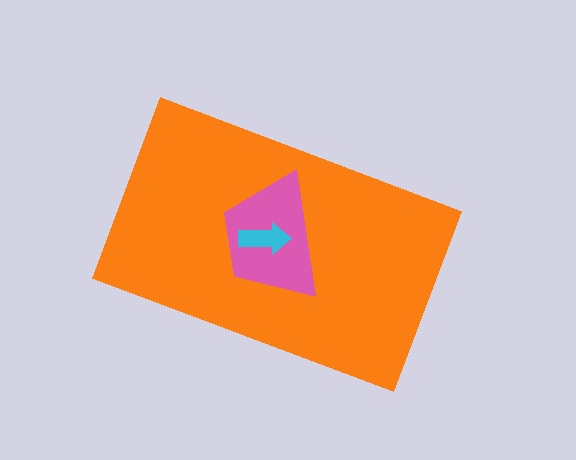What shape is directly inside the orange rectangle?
The pink trapezoid.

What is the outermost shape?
The orange rectangle.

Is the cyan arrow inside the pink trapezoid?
Yes.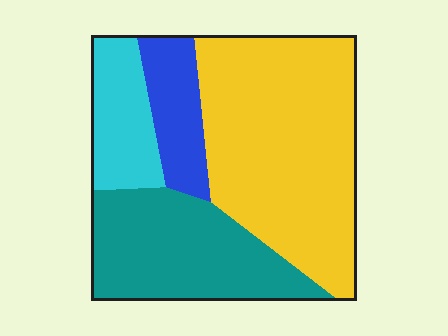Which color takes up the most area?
Yellow, at roughly 50%.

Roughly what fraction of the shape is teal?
Teal covers 28% of the shape.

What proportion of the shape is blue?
Blue takes up about one eighth (1/8) of the shape.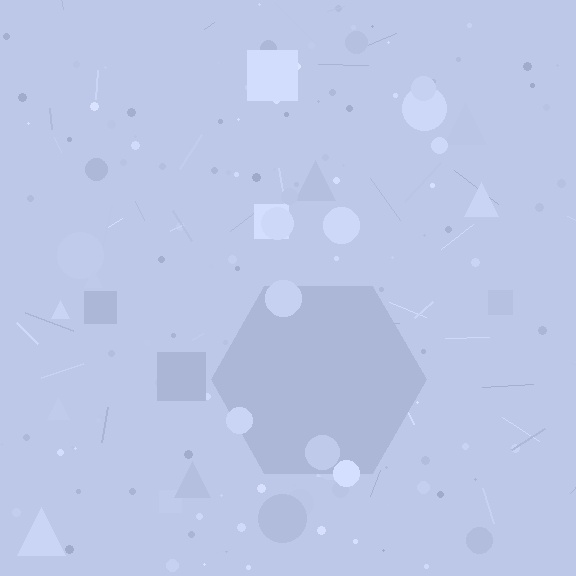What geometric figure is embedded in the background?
A hexagon is embedded in the background.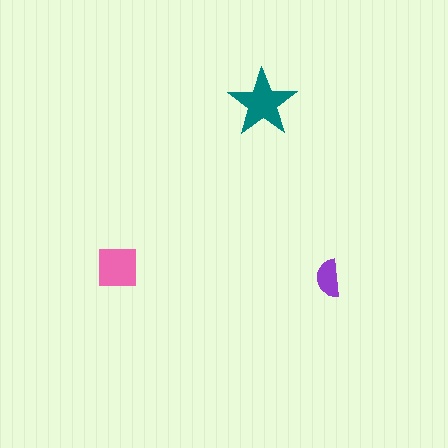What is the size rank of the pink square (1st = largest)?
2nd.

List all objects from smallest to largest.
The purple semicircle, the pink square, the teal star.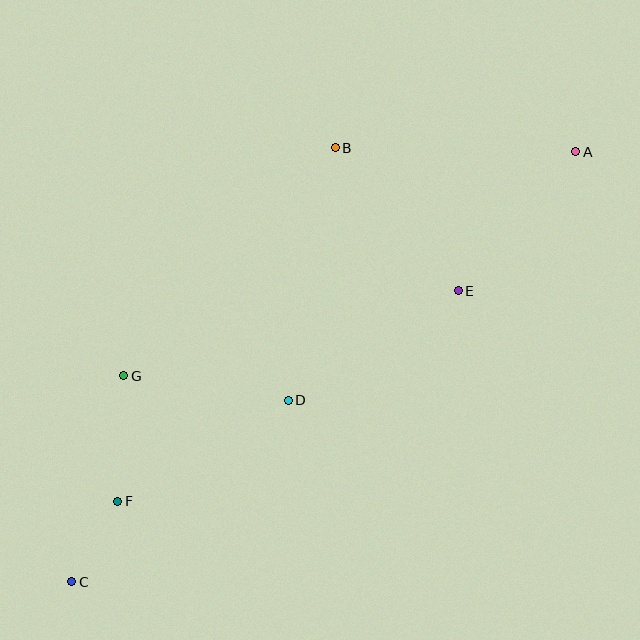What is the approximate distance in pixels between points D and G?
The distance between D and G is approximately 166 pixels.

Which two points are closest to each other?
Points C and F are closest to each other.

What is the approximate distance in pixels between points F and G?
The distance between F and G is approximately 125 pixels.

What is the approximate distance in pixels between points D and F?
The distance between D and F is approximately 198 pixels.